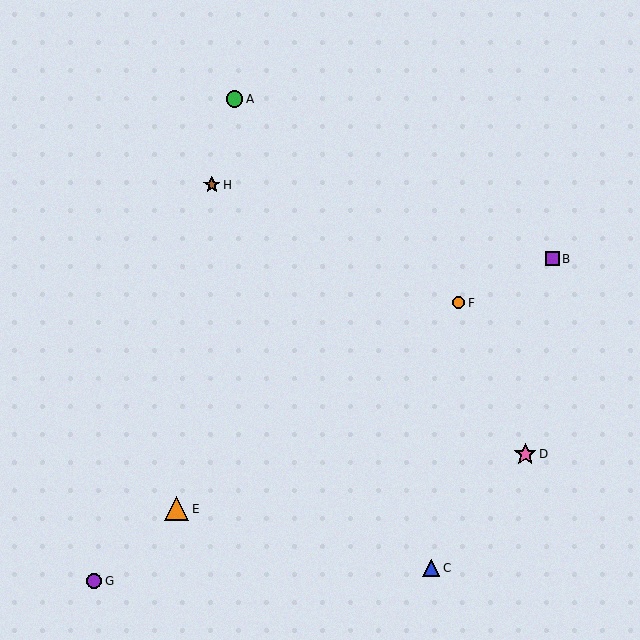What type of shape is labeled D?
Shape D is a pink star.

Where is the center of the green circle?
The center of the green circle is at (234, 99).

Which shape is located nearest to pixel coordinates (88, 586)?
The purple circle (labeled G) at (94, 581) is nearest to that location.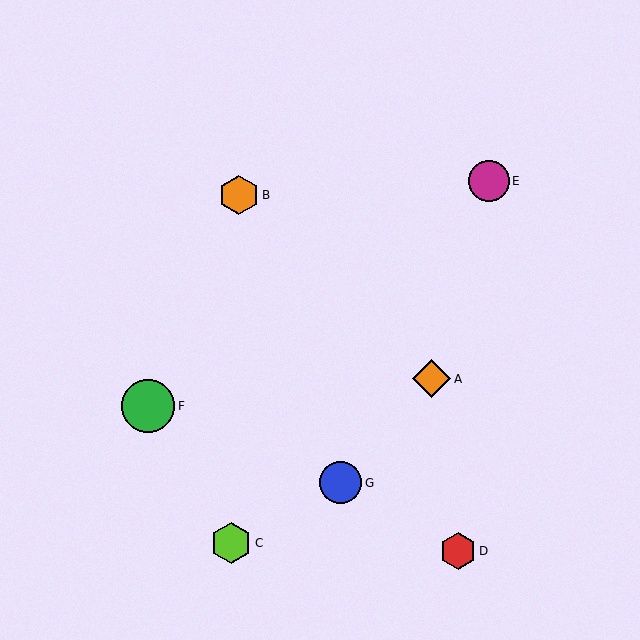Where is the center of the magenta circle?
The center of the magenta circle is at (489, 181).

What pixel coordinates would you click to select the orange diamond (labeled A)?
Click at (432, 379) to select the orange diamond A.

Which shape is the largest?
The green circle (labeled F) is the largest.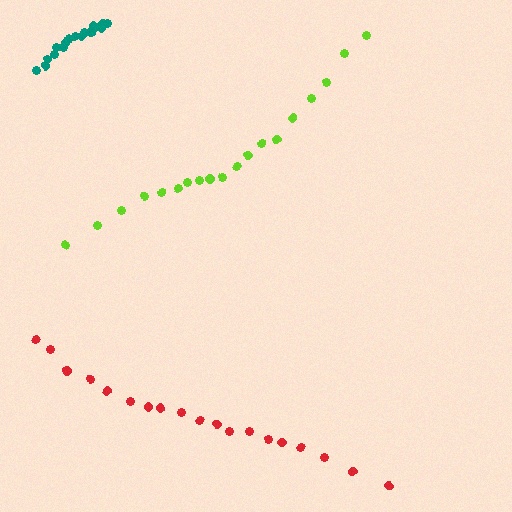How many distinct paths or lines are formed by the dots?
There are 3 distinct paths.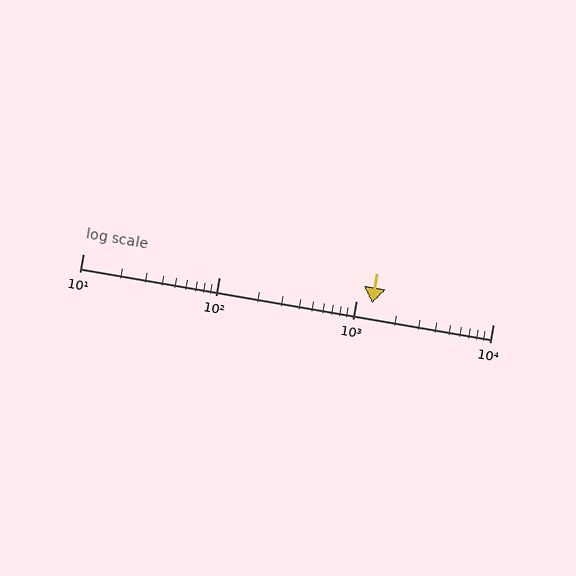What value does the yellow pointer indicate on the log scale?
The pointer indicates approximately 1300.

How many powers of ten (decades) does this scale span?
The scale spans 3 decades, from 10 to 10000.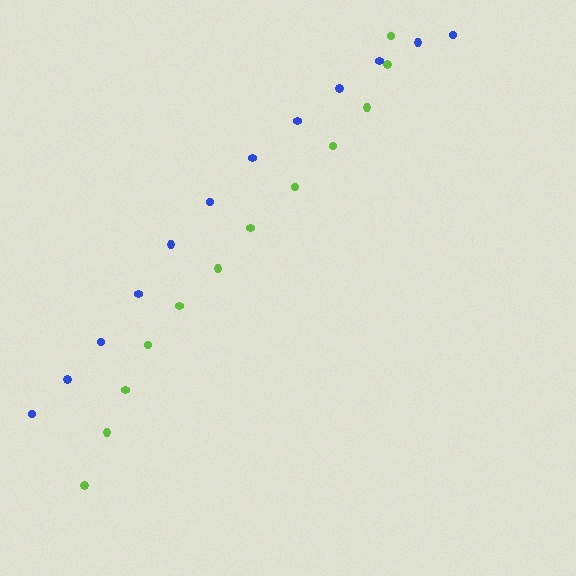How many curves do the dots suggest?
There are 2 distinct paths.